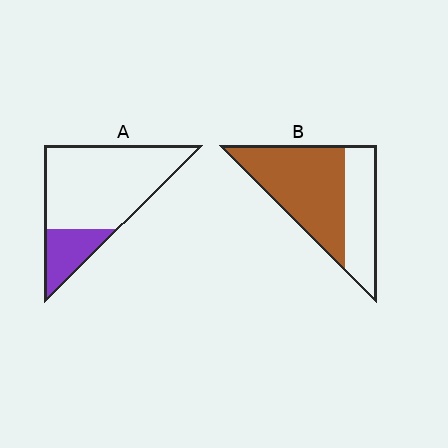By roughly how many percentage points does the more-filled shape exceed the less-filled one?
By roughly 40 percentage points (B over A).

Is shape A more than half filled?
No.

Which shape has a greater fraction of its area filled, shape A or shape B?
Shape B.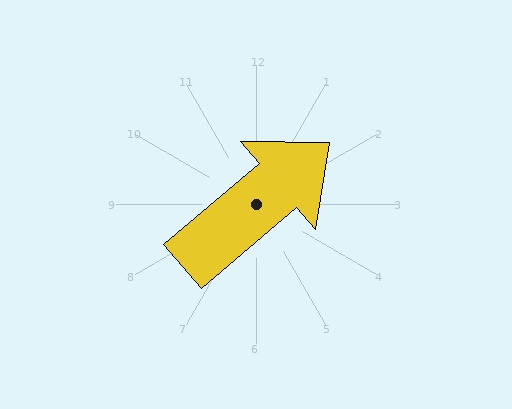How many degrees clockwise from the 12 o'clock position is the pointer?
Approximately 50 degrees.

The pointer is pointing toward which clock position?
Roughly 2 o'clock.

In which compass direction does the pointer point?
Northeast.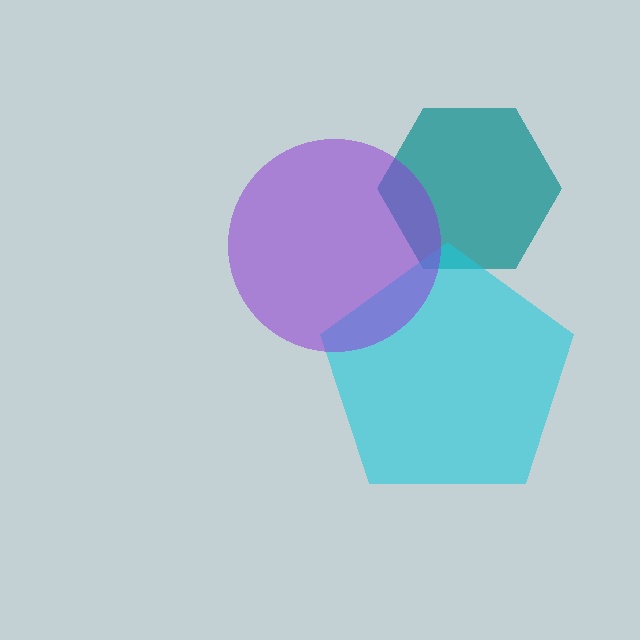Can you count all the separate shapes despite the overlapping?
Yes, there are 3 separate shapes.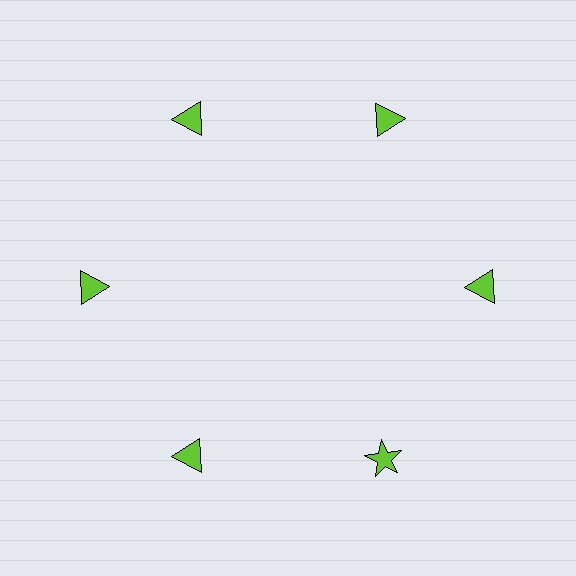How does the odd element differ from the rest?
It has a different shape: star instead of triangle.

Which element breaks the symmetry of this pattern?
The lime star at roughly the 5 o'clock position breaks the symmetry. All other shapes are lime triangles.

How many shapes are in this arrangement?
There are 6 shapes arranged in a ring pattern.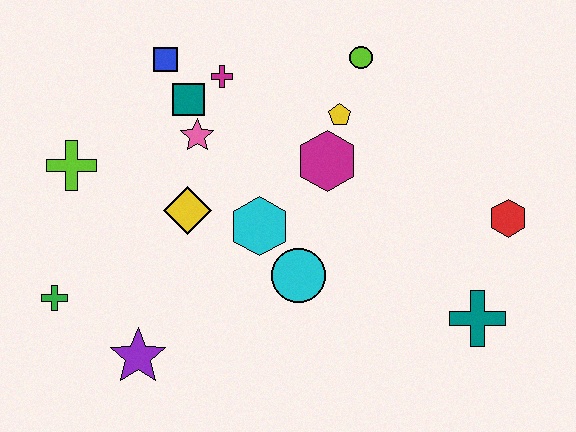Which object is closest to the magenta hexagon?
The yellow pentagon is closest to the magenta hexagon.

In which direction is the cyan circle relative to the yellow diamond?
The cyan circle is to the right of the yellow diamond.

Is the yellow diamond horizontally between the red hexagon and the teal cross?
No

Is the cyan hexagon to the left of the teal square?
No